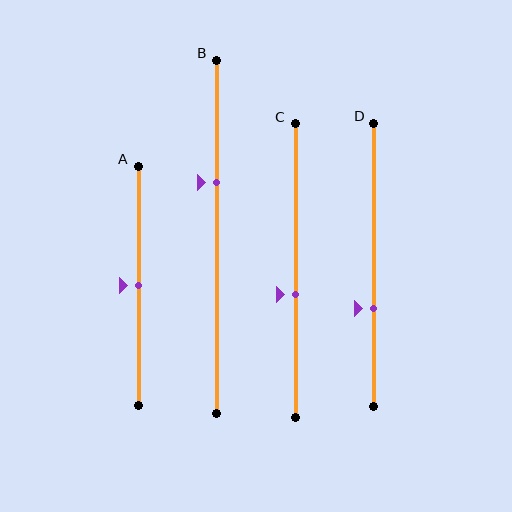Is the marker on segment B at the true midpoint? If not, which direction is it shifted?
No, the marker on segment B is shifted upward by about 15% of the segment length.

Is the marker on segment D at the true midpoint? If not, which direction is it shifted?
No, the marker on segment D is shifted downward by about 16% of the segment length.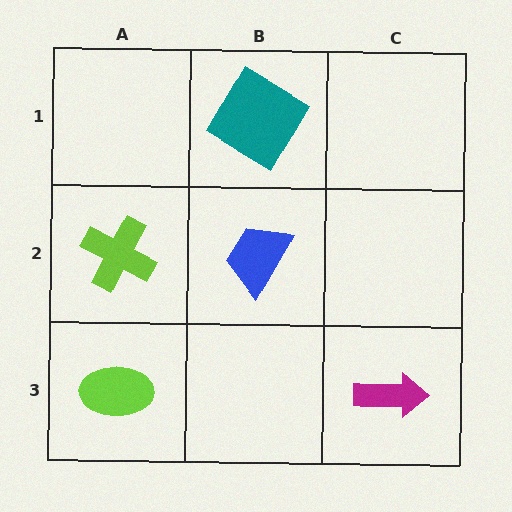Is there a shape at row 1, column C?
No, that cell is empty.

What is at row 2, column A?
A lime cross.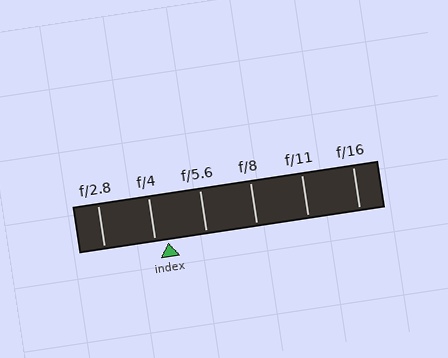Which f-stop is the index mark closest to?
The index mark is closest to f/4.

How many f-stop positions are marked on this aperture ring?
There are 6 f-stop positions marked.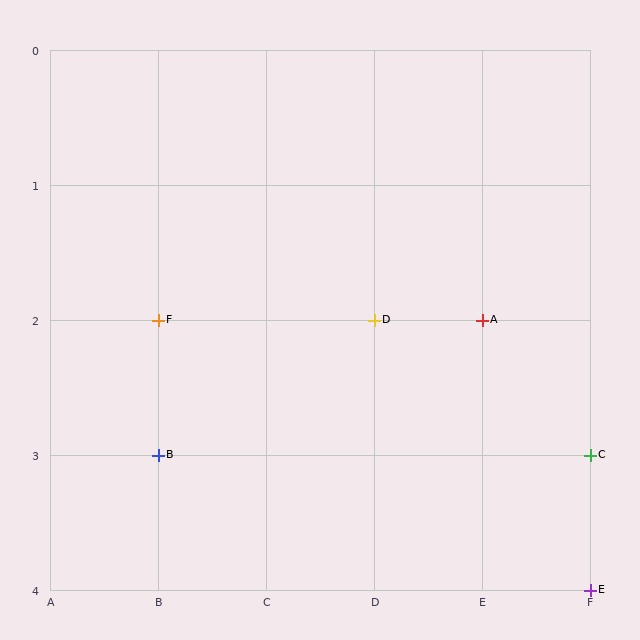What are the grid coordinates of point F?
Point F is at grid coordinates (B, 2).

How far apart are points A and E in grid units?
Points A and E are 1 column and 2 rows apart (about 2.2 grid units diagonally).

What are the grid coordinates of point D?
Point D is at grid coordinates (D, 2).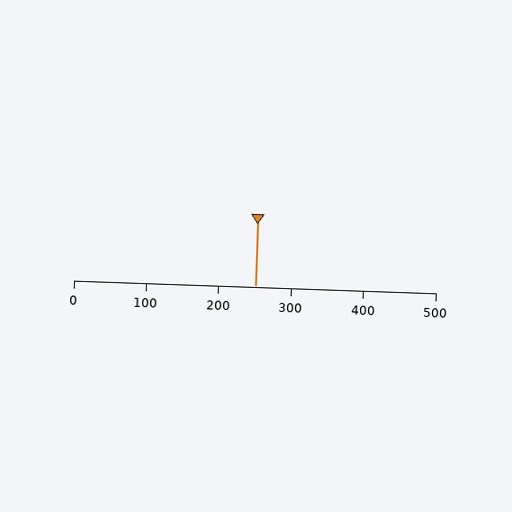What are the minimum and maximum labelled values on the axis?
The axis runs from 0 to 500.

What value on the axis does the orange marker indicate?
The marker indicates approximately 250.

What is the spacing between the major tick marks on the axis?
The major ticks are spaced 100 apart.